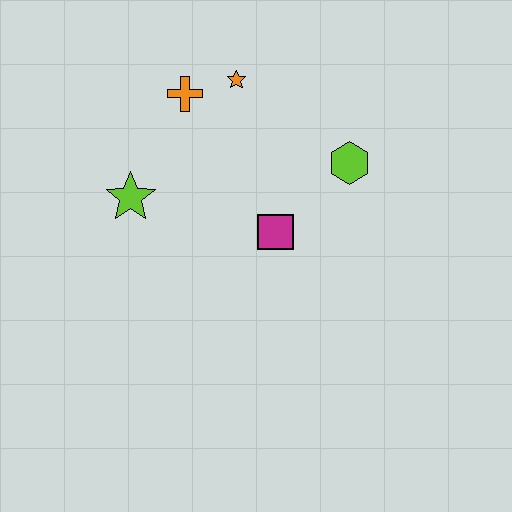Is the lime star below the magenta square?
No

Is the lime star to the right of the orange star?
No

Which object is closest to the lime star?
The orange cross is closest to the lime star.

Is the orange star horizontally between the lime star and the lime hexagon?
Yes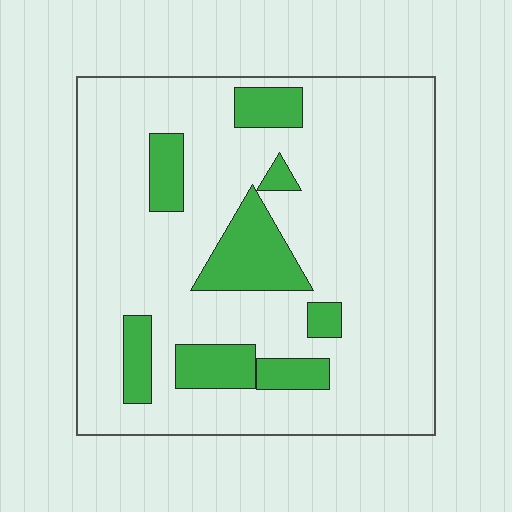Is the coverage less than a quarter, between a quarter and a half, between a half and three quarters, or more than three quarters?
Less than a quarter.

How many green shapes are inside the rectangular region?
8.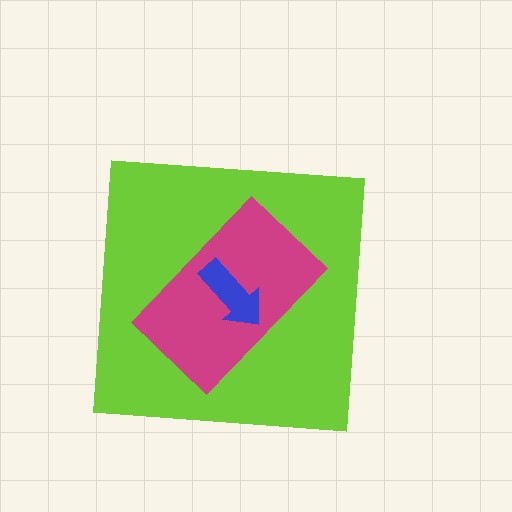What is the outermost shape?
The lime square.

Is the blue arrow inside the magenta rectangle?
Yes.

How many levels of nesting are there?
3.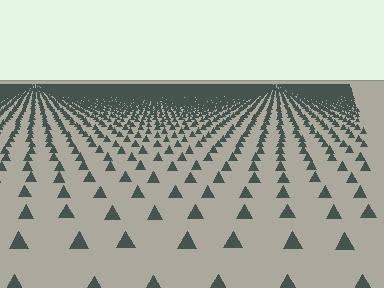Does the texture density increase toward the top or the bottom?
Density increases toward the top.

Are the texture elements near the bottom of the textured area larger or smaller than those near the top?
Larger. Near the bottom, elements are closer to the viewer and appear at a bigger on-screen size.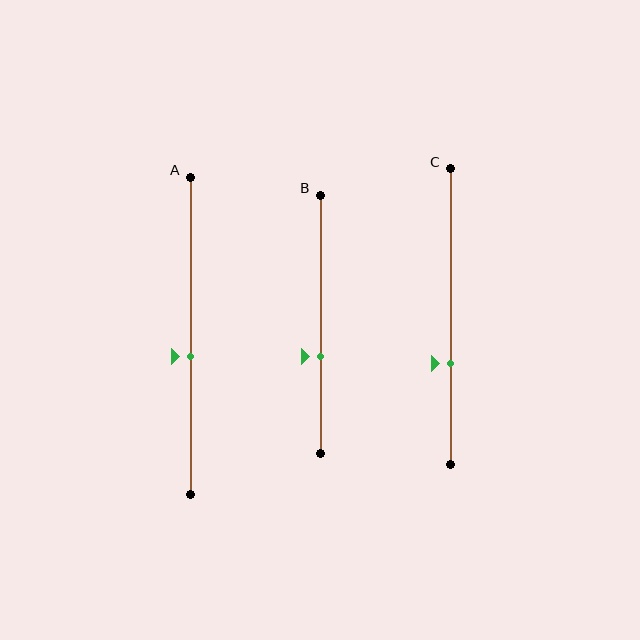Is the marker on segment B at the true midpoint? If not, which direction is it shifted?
No, the marker on segment B is shifted downward by about 12% of the segment length.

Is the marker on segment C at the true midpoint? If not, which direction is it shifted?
No, the marker on segment C is shifted downward by about 16% of the segment length.